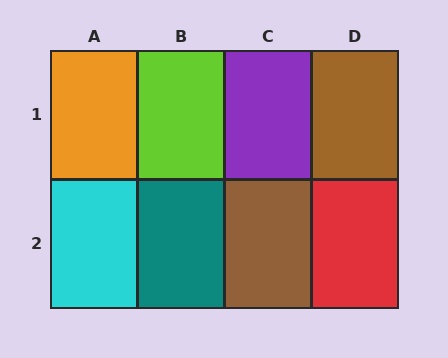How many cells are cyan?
1 cell is cyan.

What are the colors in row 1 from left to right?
Orange, lime, purple, brown.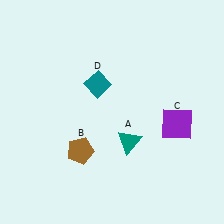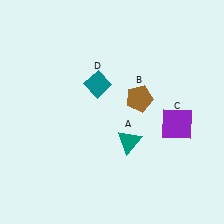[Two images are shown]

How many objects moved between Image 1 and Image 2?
1 object moved between the two images.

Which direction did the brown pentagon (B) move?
The brown pentagon (B) moved right.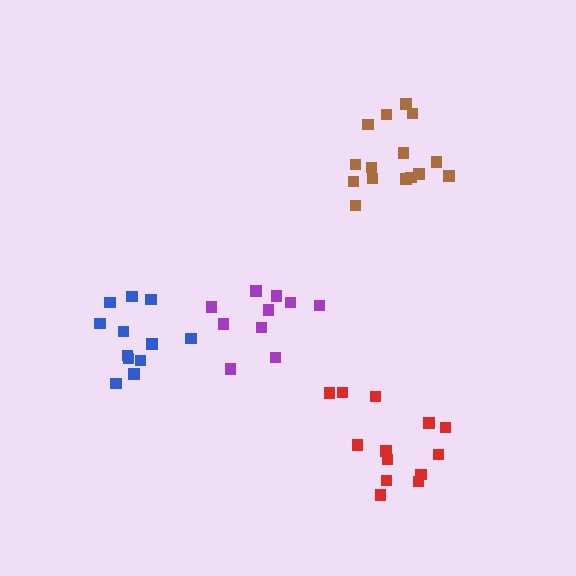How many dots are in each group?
Group 1: 13 dots, Group 2: 12 dots, Group 3: 15 dots, Group 4: 10 dots (50 total).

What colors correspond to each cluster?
The clusters are colored: red, blue, brown, purple.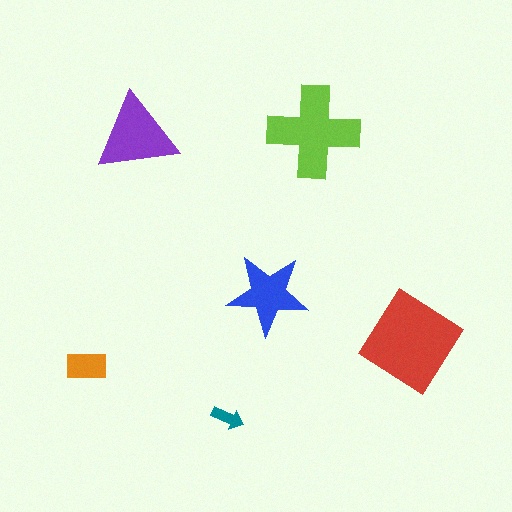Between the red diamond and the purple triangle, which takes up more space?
The red diamond.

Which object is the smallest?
The teal arrow.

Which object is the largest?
The red diamond.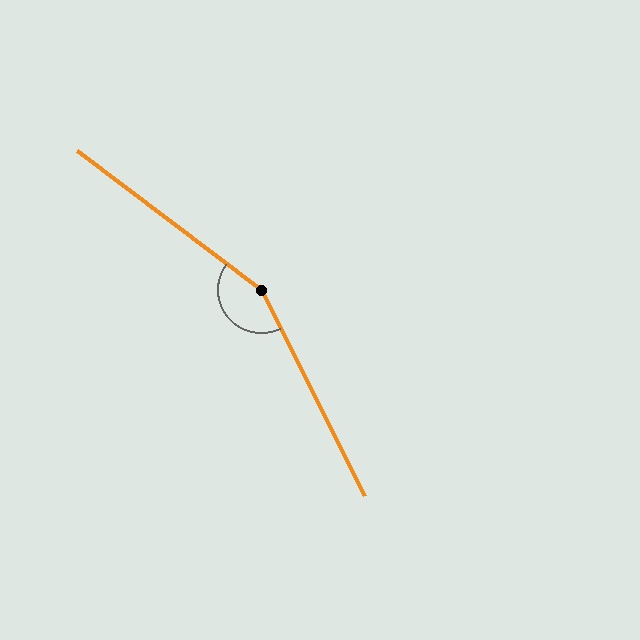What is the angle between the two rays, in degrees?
Approximately 154 degrees.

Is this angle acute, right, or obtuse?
It is obtuse.